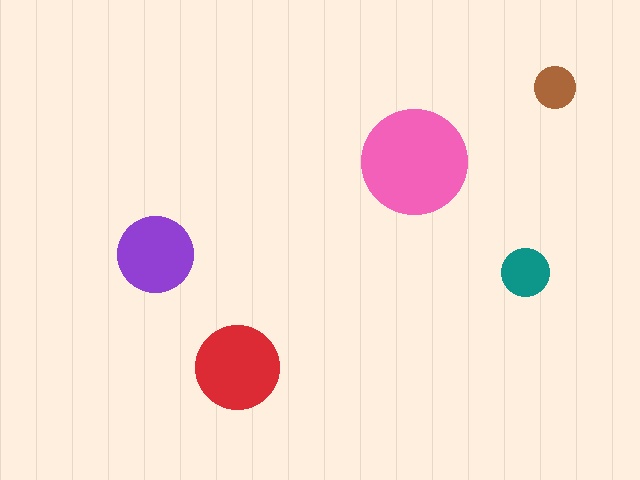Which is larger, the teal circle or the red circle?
The red one.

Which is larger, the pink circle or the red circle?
The pink one.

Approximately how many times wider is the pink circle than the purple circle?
About 1.5 times wider.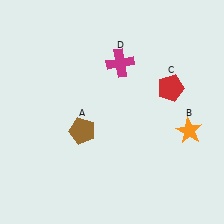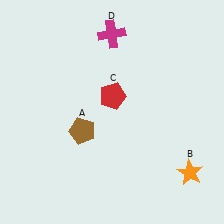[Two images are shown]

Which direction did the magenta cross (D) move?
The magenta cross (D) moved up.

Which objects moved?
The objects that moved are: the orange star (B), the red pentagon (C), the magenta cross (D).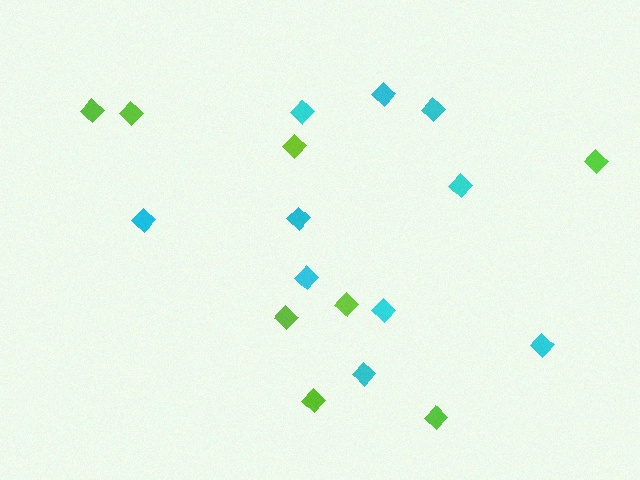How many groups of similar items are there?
There are 2 groups: one group of cyan diamonds (10) and one group of lime diamonds (8).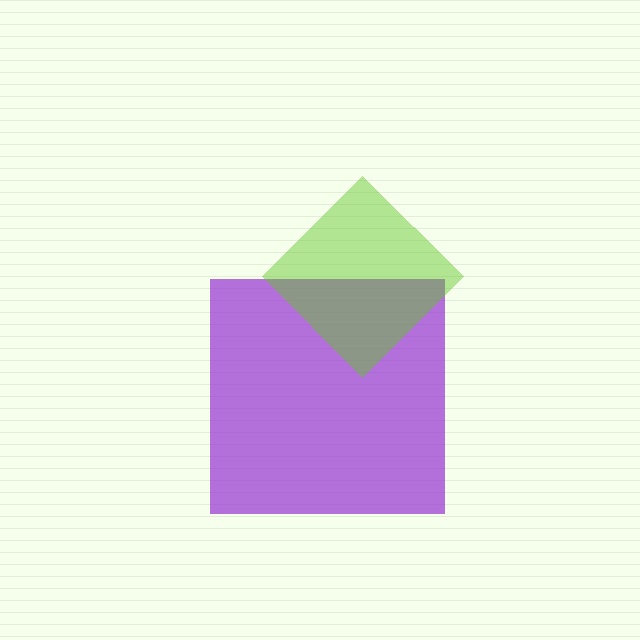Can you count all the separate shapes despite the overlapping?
Yes, there are 2 separate shapes.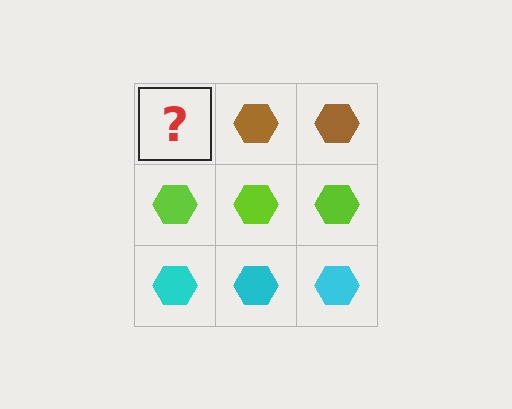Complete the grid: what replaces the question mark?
The question mark should be replaced with a brown hexagon.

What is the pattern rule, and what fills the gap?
The rule is that each row has a consistent color. The gap should be filled with a brown hexagon.